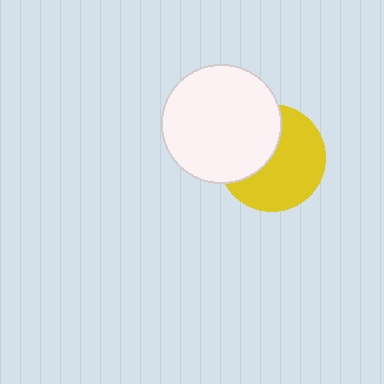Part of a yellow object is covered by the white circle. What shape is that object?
It is a circle.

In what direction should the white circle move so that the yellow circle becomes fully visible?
The white circle should move left. That is the shortest direction to clear the overlap and leave the yellow circle fully visible.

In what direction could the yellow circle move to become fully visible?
The yellow circle could move right. That would shift it out from behind the white circle entirely.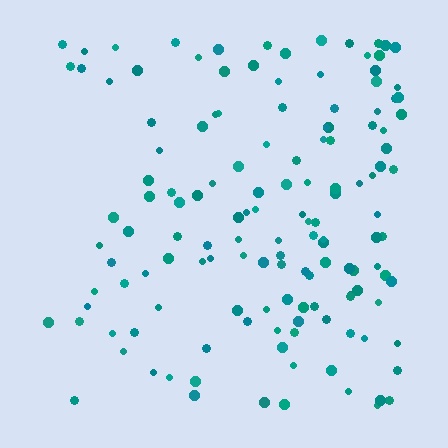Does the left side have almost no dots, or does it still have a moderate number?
Still a moderate number, just noticeably fewer than the right.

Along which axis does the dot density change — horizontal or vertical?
Horizontal.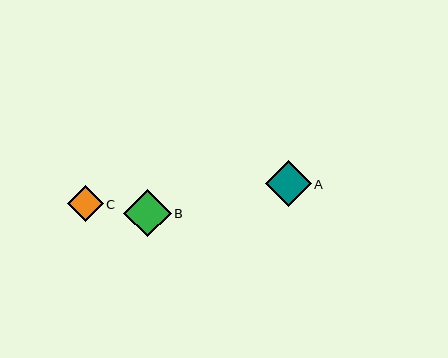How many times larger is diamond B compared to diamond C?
Diamond B is approximately 1.3 times the size of diamond C.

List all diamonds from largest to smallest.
From largest to smallest: B, A, C.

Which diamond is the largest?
Diamond B is the largest with a size of approximately 47 pixels.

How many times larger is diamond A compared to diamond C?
Diamond A is approximately 1.3 times the size of diamond C.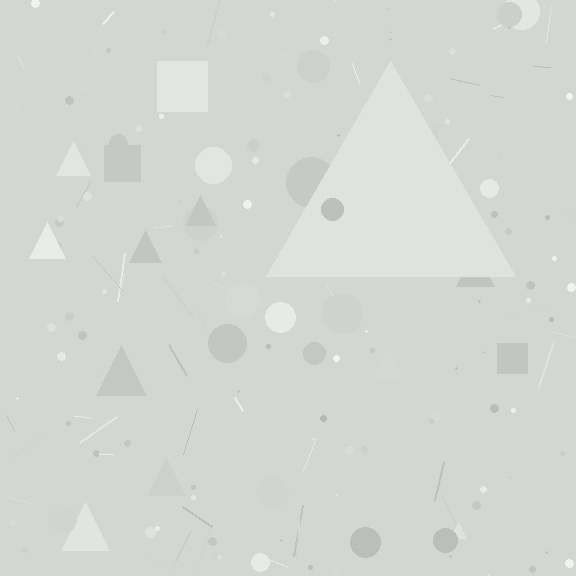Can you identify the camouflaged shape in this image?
The camouflaged shape is a triangle.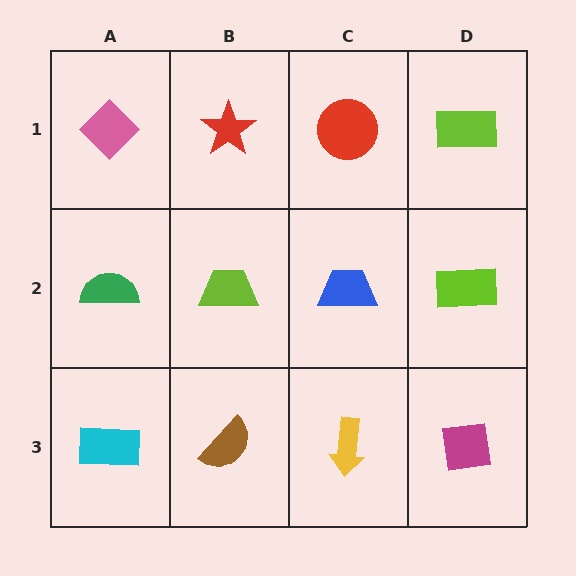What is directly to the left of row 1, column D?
A red circle.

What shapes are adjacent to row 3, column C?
A blue trapezoid (row 2, column C), a brown semicircle (row 3, column B), a magenta square (row 3, column D).